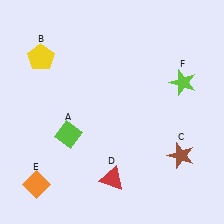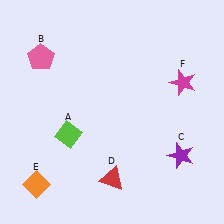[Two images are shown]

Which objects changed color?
B changed from yellow to pink. C changed from brown to purple. F changed from lime to magenta.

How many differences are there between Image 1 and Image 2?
There are 3 differences between the two images.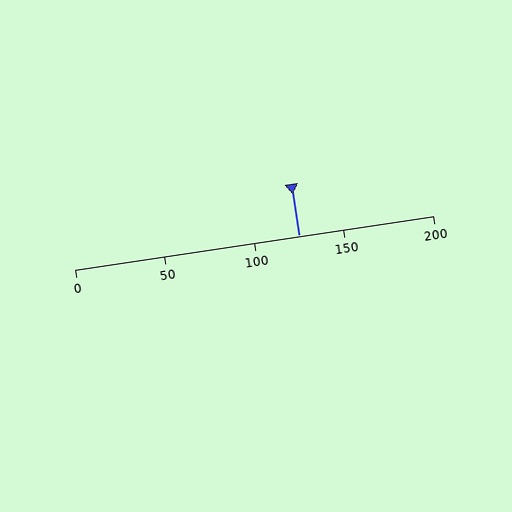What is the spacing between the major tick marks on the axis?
The major ticks are spaced 50 apart.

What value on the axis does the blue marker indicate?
The marker indicates approximately 125.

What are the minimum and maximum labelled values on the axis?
The axis runs from 0 to 200.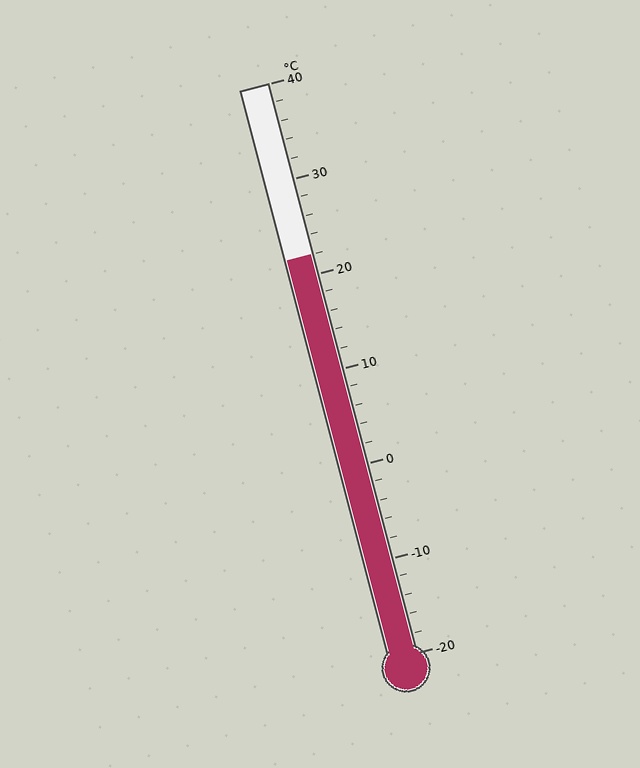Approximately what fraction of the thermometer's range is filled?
The thermometer is filled to approximately 70% of its range.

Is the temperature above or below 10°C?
The temperature is above 10°C.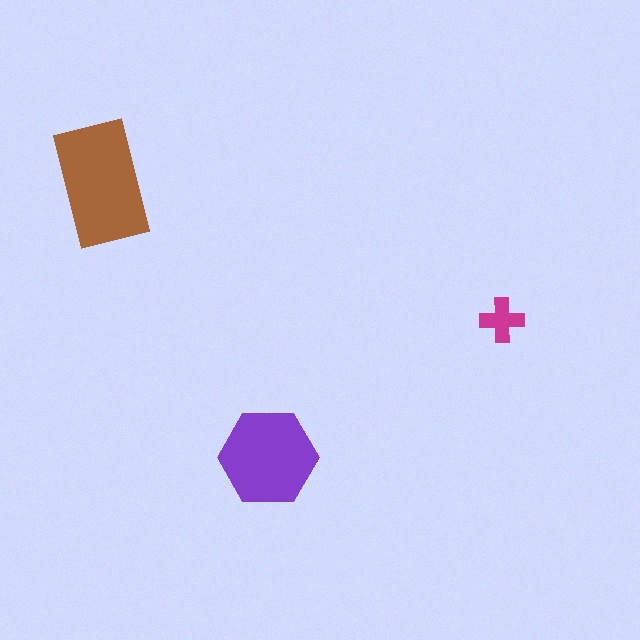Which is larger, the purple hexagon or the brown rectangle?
The brown rectangle.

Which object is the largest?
The brown rectangle.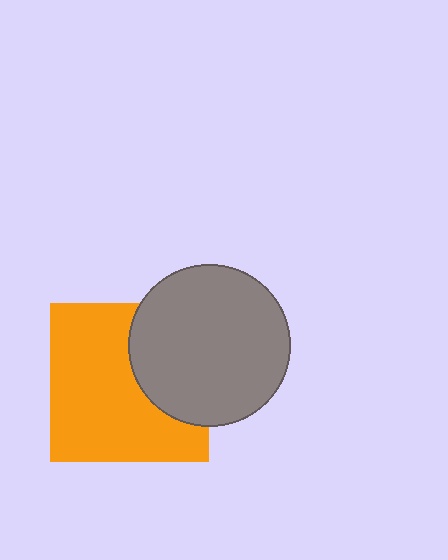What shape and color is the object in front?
The object in front is a gray circle.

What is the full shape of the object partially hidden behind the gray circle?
The partially hidden object is an orange square.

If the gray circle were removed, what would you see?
You would see the complete orange square.